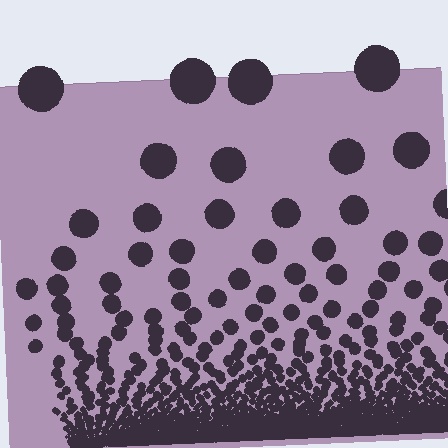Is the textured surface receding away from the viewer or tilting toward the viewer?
The surface appears to tilt toward the viewer. Texture elements get larger and sparser toward the top.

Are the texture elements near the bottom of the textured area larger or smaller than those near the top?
Smaller. The gradient is inverted — elements near the bottom are smaller and denser.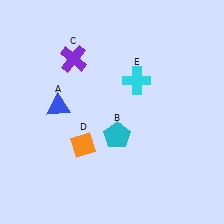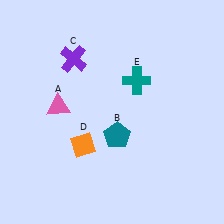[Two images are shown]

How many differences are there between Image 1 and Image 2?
There are 3 differences between the two images.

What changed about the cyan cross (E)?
In Image 1, E is cyan. In Image 2, it changed to teal.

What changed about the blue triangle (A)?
In Image 1, A is blue. In Image 2, it changed to pink.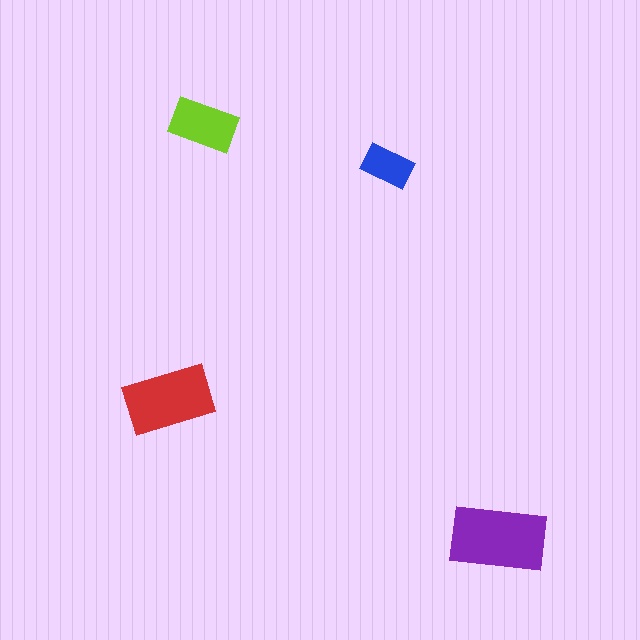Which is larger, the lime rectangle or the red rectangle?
The red one.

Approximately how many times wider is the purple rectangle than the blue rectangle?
About 2 times wider.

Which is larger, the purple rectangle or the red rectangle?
The purple one.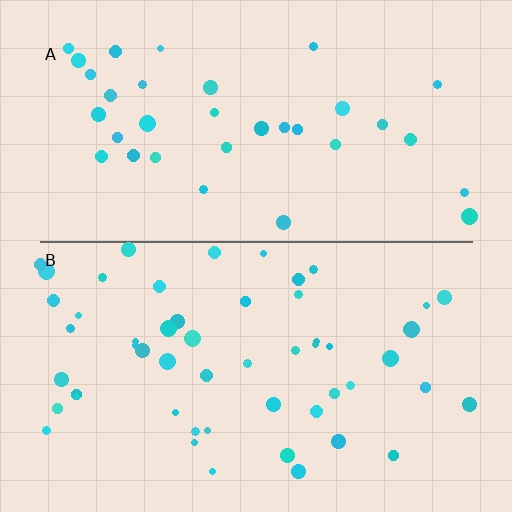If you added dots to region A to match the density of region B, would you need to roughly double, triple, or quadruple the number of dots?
Approximately double.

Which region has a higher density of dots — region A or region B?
B (the bottom).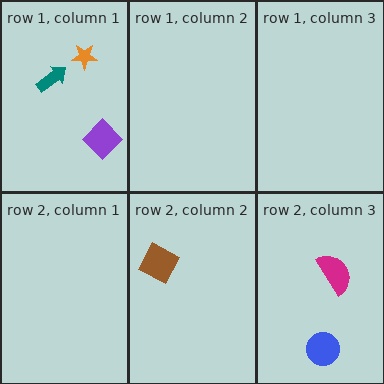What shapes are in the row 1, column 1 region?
The teal arrow, the orange star, the purple diamond.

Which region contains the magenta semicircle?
The row 2, column 3 region.